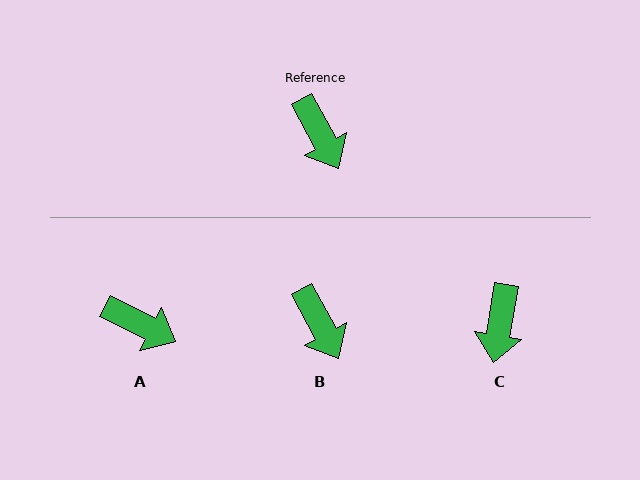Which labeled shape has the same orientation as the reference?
B.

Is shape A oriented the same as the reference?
No, it is off by about 35 degrees.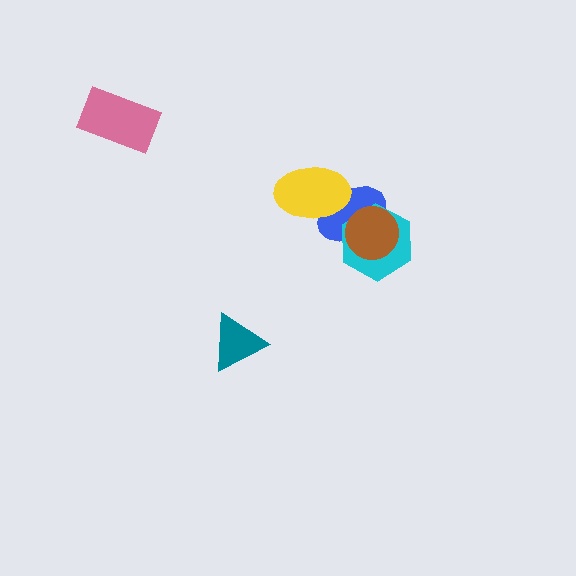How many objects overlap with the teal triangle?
0 objects overlap with the teal triangle.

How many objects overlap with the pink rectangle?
0 objects overlap with the pink rectangle.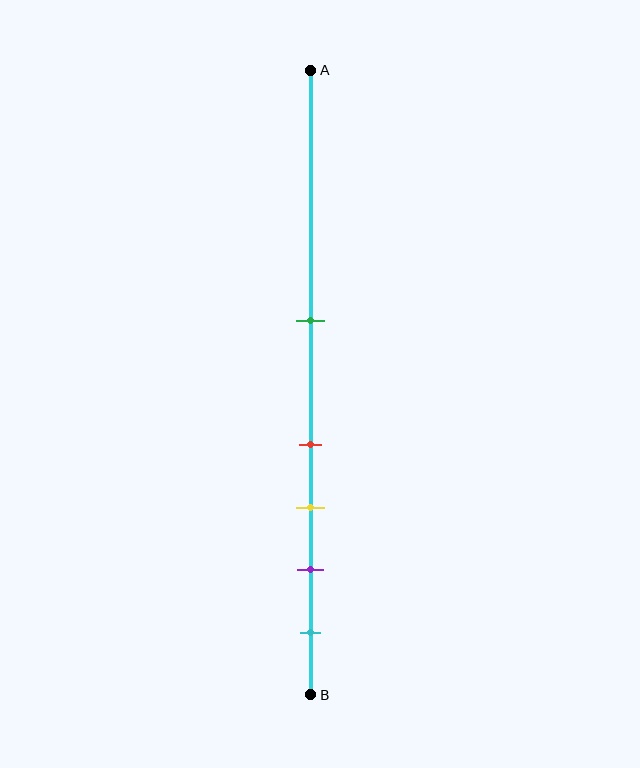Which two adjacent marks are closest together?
The red and yellow marks are the closest adjacent pair.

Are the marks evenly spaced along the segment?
No, the marks are not evenly spaced.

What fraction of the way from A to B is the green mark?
The green mark is approximately 40% (0.4) of the way from A to B.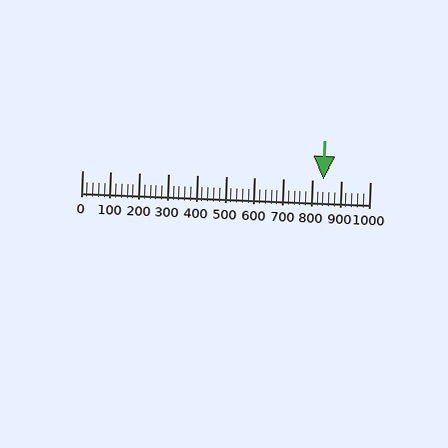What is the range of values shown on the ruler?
The ruler shows values from 0 to 1000.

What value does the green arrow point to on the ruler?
The green arrow points to approximately 840.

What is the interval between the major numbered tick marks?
The major tick marks are spaced 100 units apart.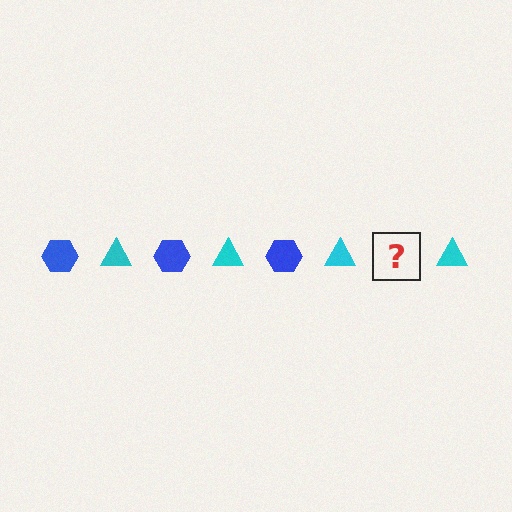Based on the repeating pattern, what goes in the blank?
The blank should be a blue hexagon.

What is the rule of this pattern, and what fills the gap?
The rule is that the pattern alternates between blue hexagon and cyan triangle. The gap should be filled with a blue hexagon.